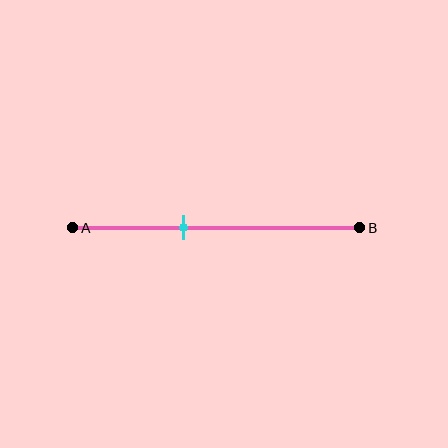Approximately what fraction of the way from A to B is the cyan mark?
The cyan mark is approximately 40% of the way from A to B.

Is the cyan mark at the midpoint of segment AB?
No, the mark is at about 40% from A, not at the 50% midpoint.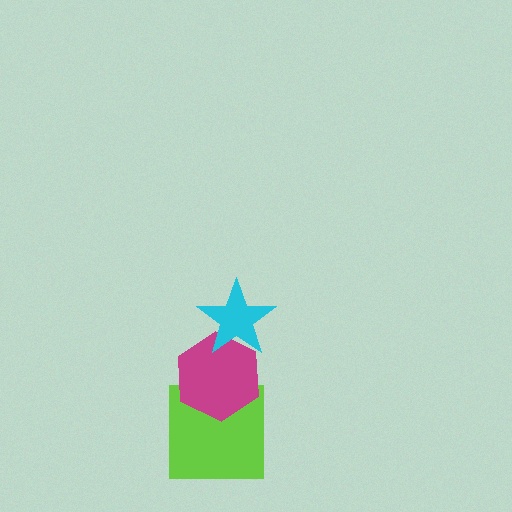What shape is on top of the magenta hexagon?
The cyan star is on top of the magenta hexagon.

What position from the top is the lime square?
The lime square is 3rd from the top.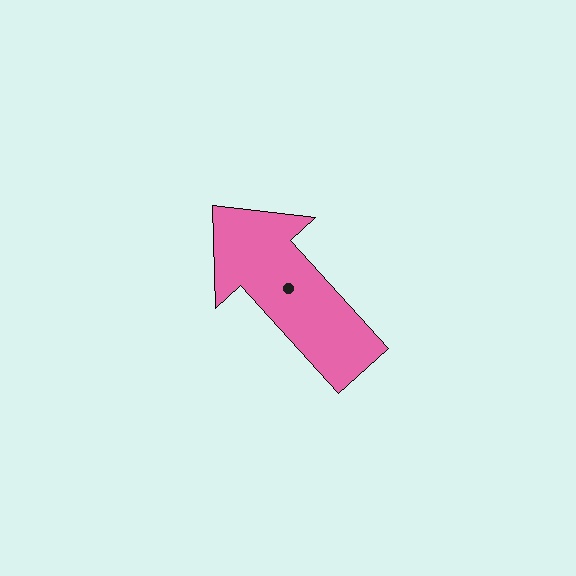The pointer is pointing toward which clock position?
Roughly 11 o'clock.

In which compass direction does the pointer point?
Northwest.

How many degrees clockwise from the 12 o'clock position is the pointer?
Approximately 318 degrees.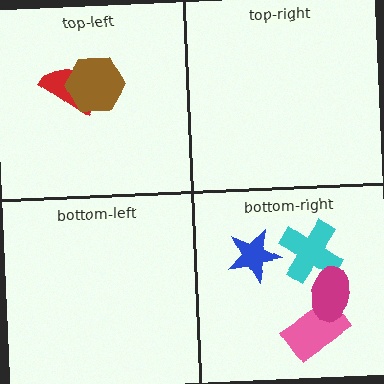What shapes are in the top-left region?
The red semicircle, the brown hexagon.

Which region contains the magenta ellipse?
The bottom-right region.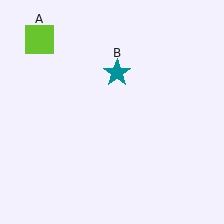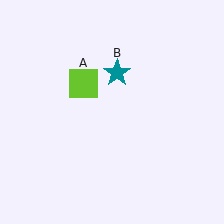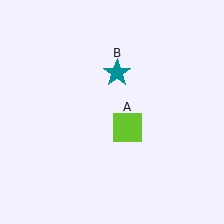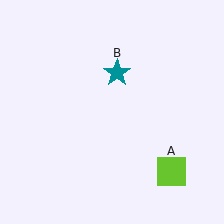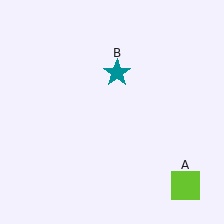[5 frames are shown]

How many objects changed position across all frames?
1 object changed position: lime square (object A).